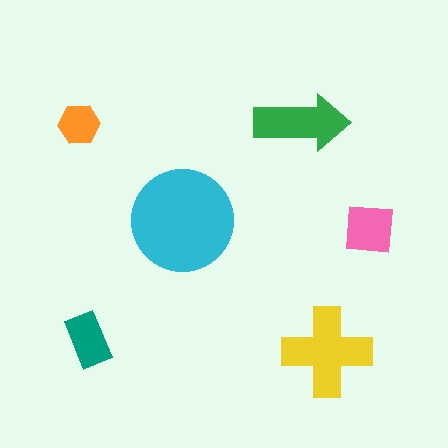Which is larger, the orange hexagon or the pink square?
The pink square.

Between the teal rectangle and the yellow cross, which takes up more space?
The yellow cross.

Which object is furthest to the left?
The orange hexagon is leftmost.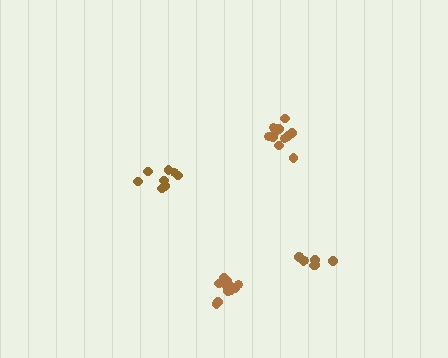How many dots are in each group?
Group 1: 12 dots, Group 2: 8 dots, Group 3: 8 dots, Group 4: 12 dots (40 total).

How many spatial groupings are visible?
There are 4 spatial groupings.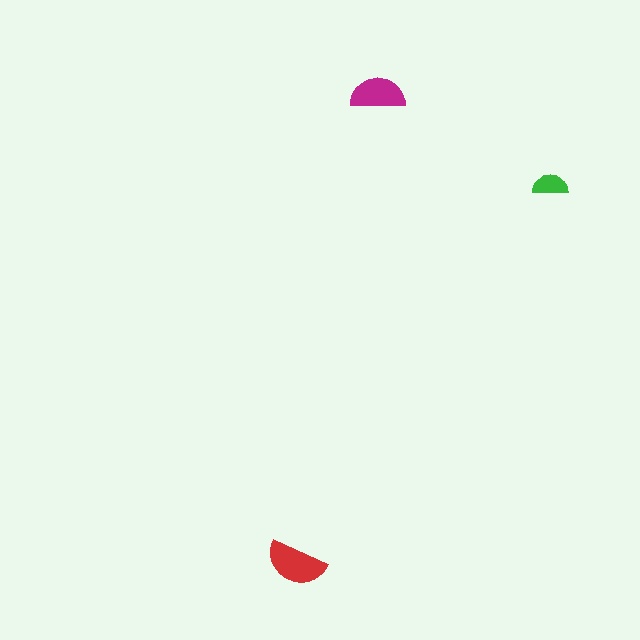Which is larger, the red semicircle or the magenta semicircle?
The red one.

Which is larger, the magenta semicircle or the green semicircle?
The magenta one.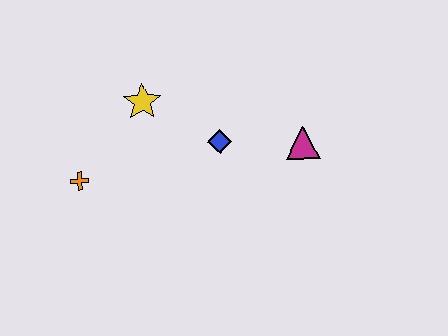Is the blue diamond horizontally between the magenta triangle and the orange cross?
Yes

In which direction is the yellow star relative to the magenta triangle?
The yellow star is to the left of the magenta triangle.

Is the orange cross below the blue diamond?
Yes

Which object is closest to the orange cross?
The yellow star is closest to the orange cross.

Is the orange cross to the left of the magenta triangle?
Yes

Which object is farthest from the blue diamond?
The orange cross is farthest from the blue diamond.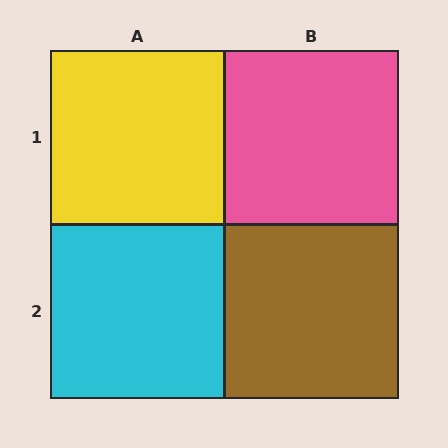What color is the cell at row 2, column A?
Cyan.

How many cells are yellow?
1 cell is yellow.